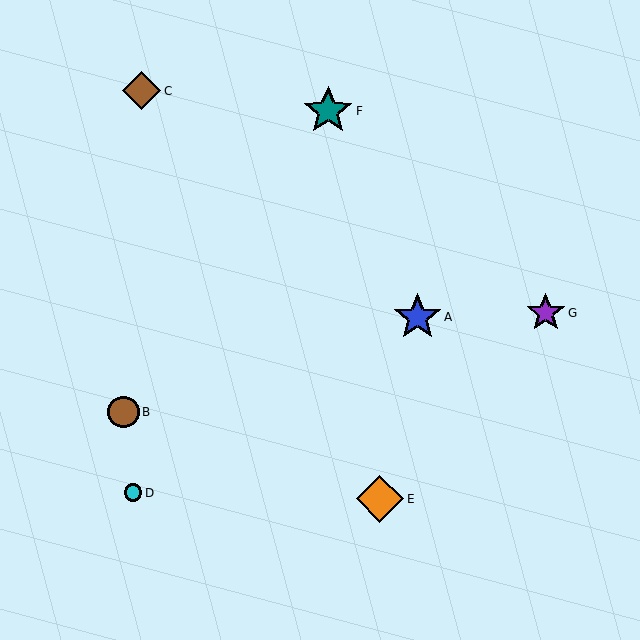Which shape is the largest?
The teal star (labeled F) is the largest.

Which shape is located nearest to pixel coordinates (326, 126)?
The teal star (labeled F) at (328, 111) is nearest to that location.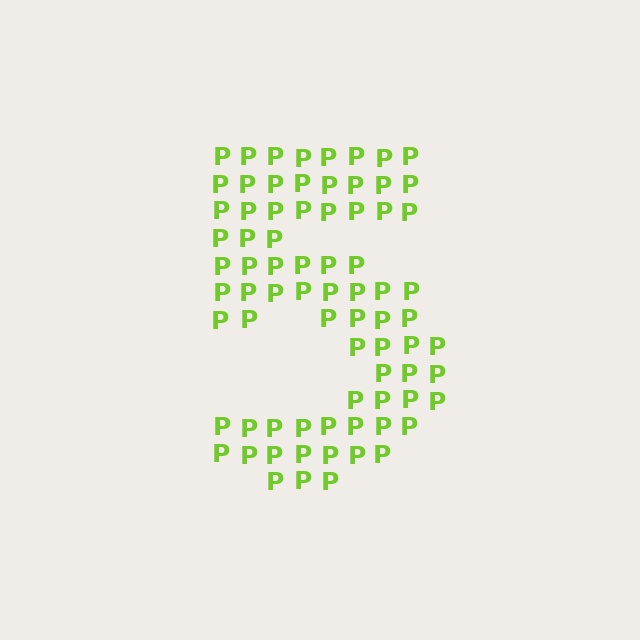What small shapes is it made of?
It is made of small letter P's.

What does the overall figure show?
The overall figure shows the digit 5.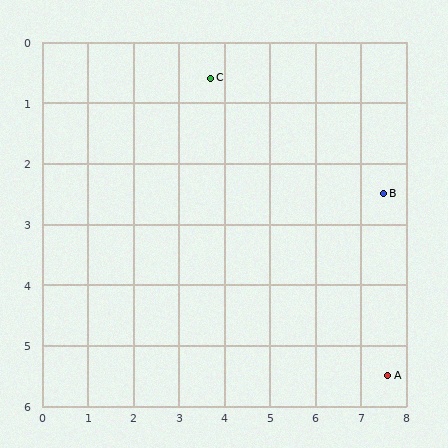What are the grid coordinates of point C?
Point C is at approximately (3.7, 0.6).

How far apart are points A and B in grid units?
Points A and B are about 3.0 grid units apart.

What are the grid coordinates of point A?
Point A is at approximately (7.6, 5.5).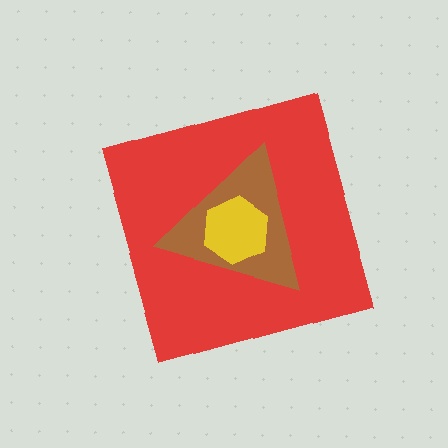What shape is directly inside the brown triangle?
The yellow hexagon.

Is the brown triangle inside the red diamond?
Yes.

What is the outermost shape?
The red diamond.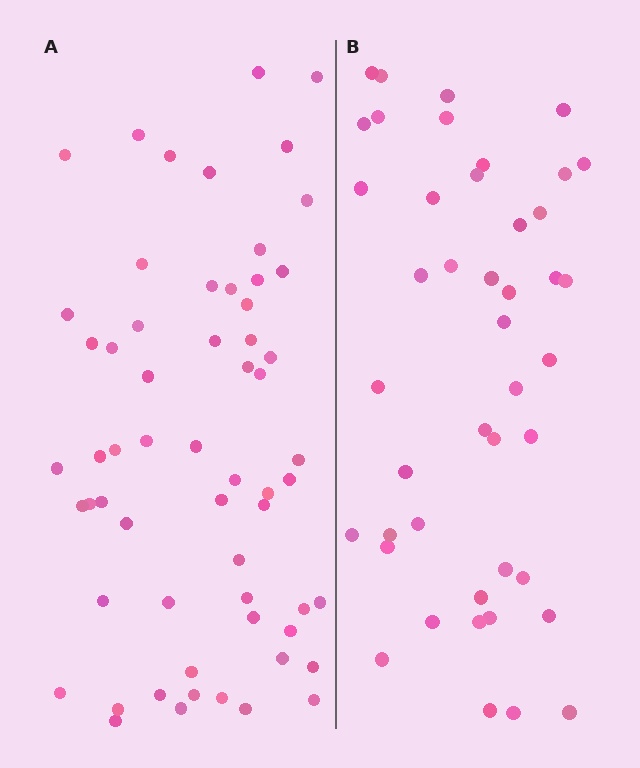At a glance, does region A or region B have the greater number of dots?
Region A (the left region) has more dots.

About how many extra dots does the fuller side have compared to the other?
Region A has approximately 15 more dots than region B.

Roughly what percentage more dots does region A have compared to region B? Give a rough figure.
About 35% more.